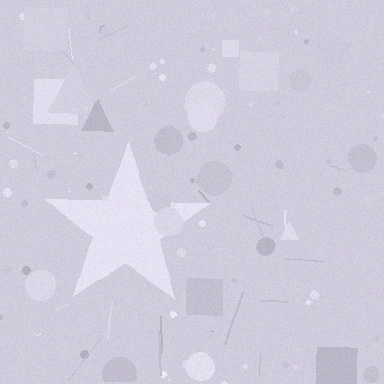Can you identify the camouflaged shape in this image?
The camouflaged shape is a star.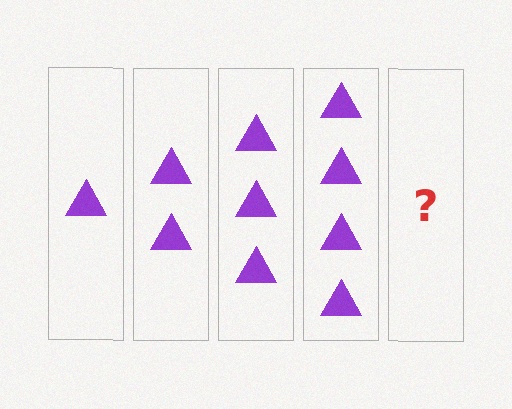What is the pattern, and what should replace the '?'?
The pattern is that each step adds one more triangle. The '?' should be 5 triangles.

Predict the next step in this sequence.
The next step is 5 triangles.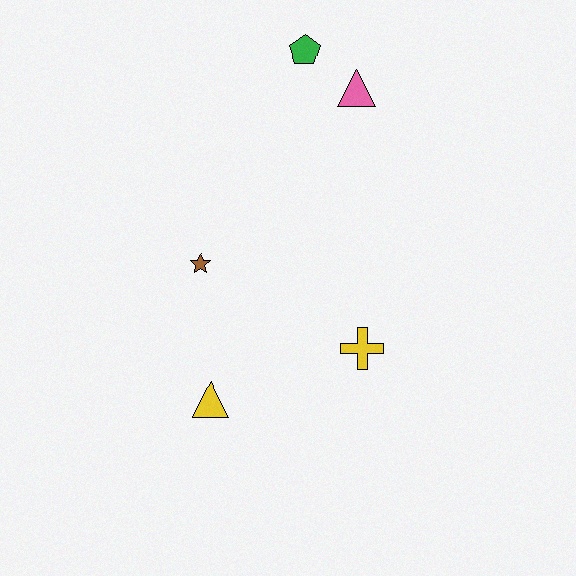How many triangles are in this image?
There are 2 triangles.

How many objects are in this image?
There are 5 objects.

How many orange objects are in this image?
There are no orange objects.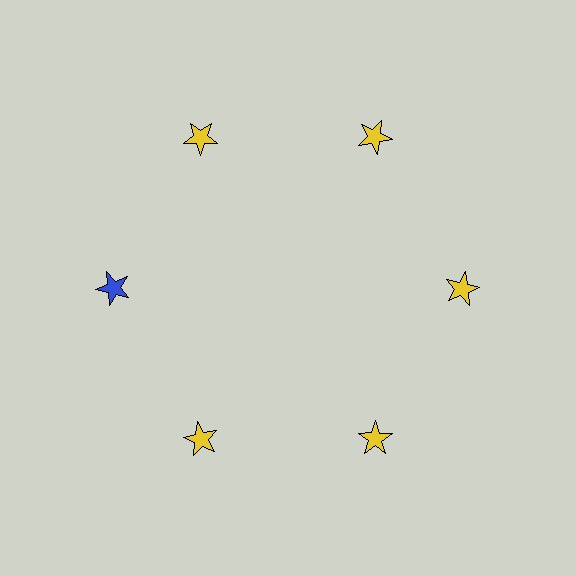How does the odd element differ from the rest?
It has a different color: blue instead of yellow.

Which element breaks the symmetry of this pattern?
The blue star at roughly the 9 o'clock position breaks the symmetry. All other shapes are yellow stars.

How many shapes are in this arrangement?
There are 6 shapes arranged in a ring pattern.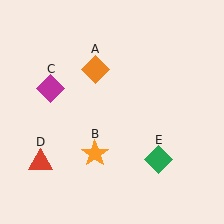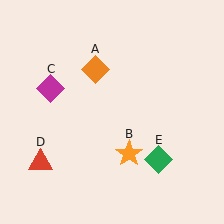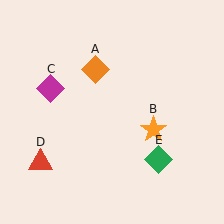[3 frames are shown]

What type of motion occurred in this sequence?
The orange star (object B) rotated counterclockwise around the center of the scene.